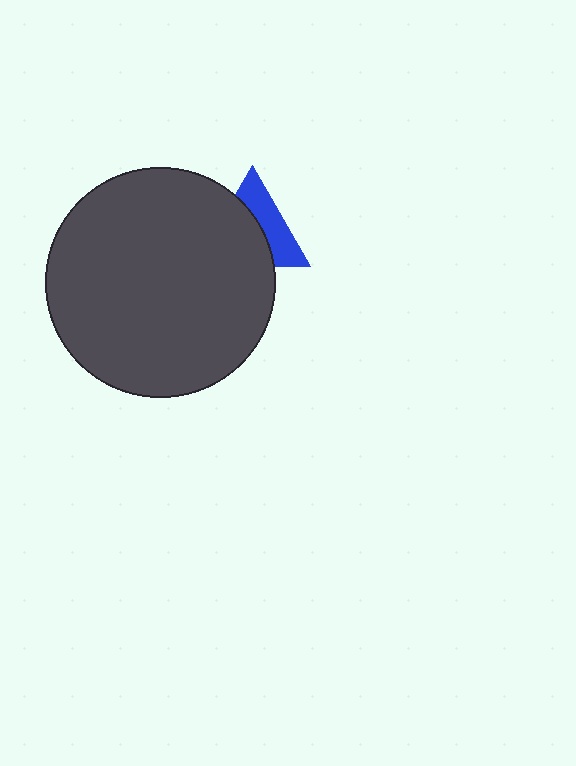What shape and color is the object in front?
The object in front is a dark gray circle.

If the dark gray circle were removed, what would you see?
You would see the complete blue triangle.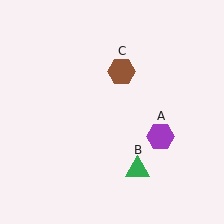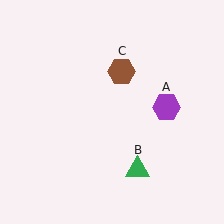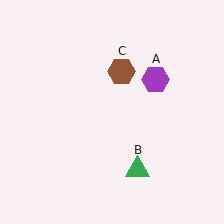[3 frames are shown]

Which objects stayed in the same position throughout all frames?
Green triangle (object B) and brown hexagon (object C) remained stationary.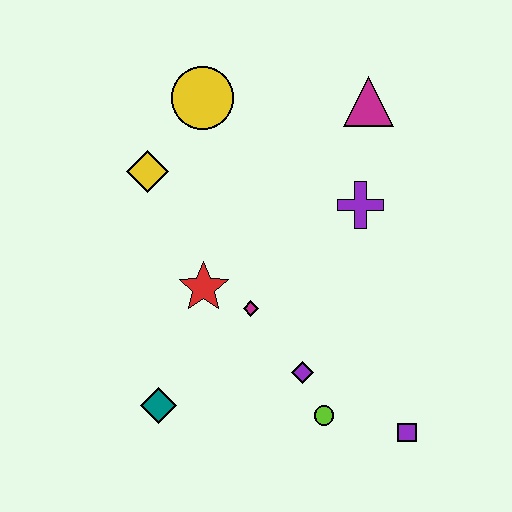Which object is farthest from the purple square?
The yellow circle is farthest from the purple square.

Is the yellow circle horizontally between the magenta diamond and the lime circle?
No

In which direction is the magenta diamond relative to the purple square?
The magenta diamond is to the left of the purple square.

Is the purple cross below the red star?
No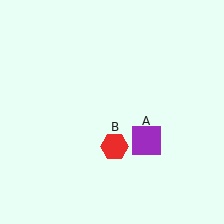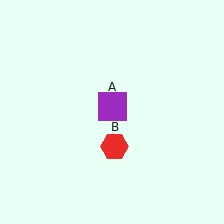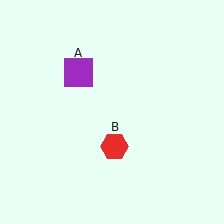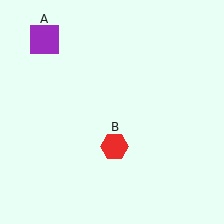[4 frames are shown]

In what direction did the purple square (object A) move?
The purple square (object A) moved up and to the left.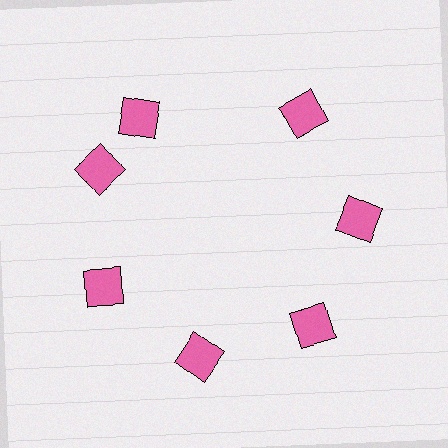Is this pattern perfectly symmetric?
No. The 7 pink squares are arranged in a ring, but one element near the 12 o'clock position is rotated out of alignment along the ring, breaking the 7-fold rotational symmetry.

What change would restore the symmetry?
The symmetry would be restored by rotating it back into even spacing with its neighbors so that all 7 squares sit at equal angles and equal distance from the center.